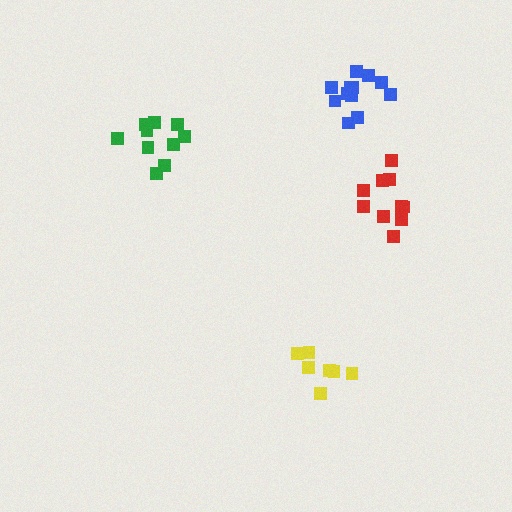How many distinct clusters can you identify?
There are 4 distinct clusters.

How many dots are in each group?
Group 1: 10 dots, Group 2: 10 dots, Group 3: 7 dots, Group 4: 12 dots (39 total).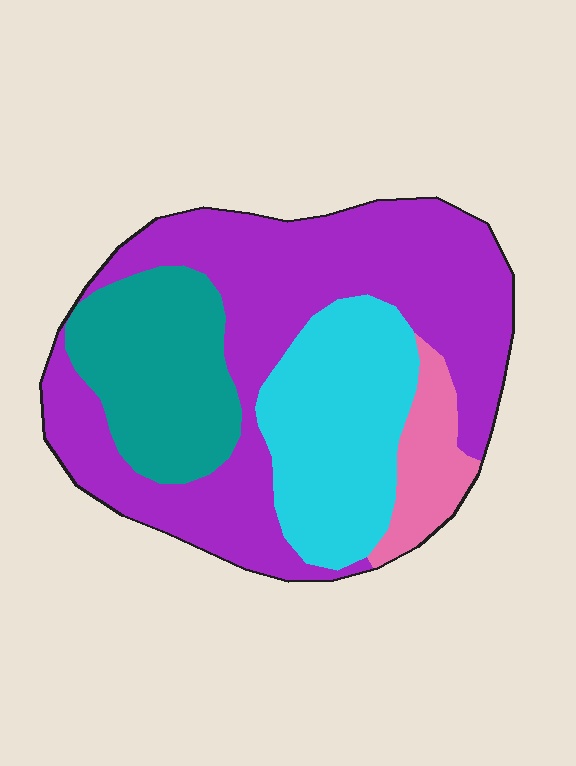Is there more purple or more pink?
Purple.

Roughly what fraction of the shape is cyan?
Cyan takes up about one quarter (1/4) of the shape.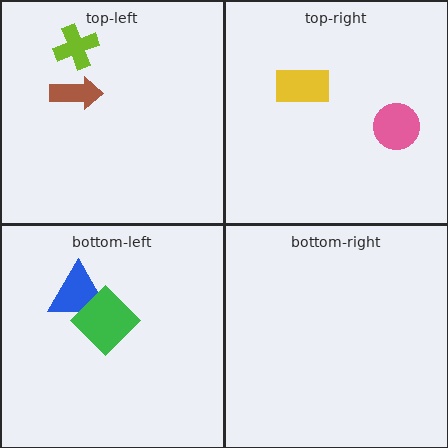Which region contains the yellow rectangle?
The top-right region.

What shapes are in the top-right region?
The yellow rectangle, the pink circle.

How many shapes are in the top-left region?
2.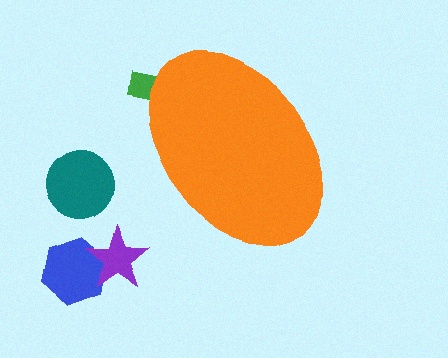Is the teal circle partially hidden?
No, the teal circle is fully visible.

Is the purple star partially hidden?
No, the purple star is fully visible.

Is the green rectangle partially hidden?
Yes, the green rectangle is partially hidden behind the orange ellipse.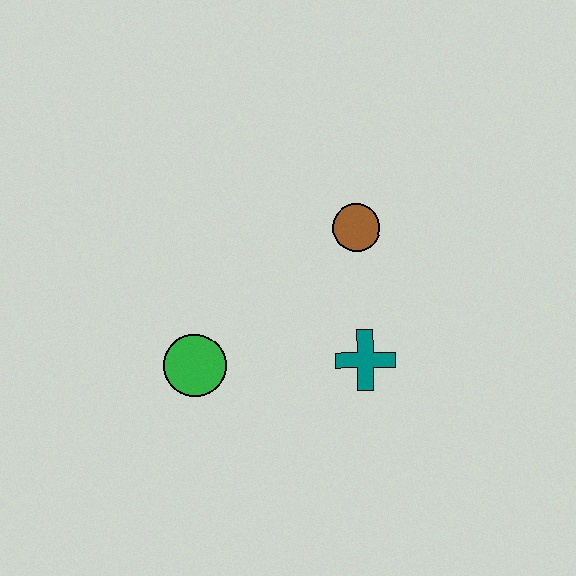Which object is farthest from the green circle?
The brown circle is farthest from the green circle.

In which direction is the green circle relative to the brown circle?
The green circle is to the left of the brown circle.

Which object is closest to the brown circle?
The teal cross is closest to the brown circle.